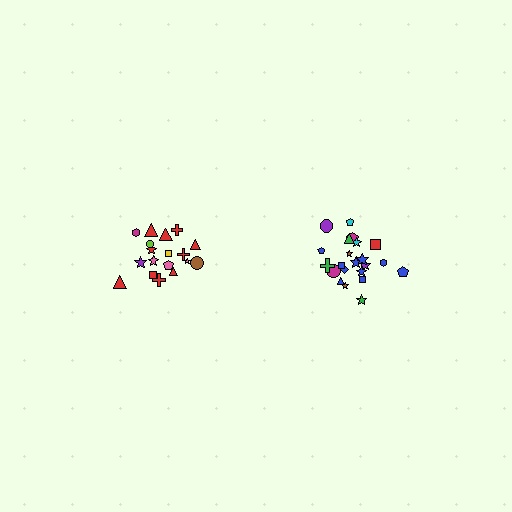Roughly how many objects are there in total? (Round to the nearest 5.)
Roughly 40 objects in total.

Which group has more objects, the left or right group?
The right group.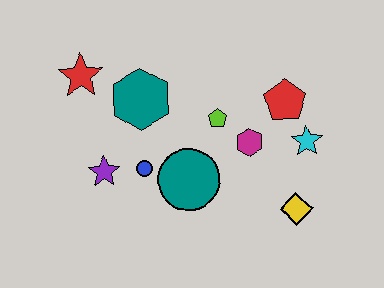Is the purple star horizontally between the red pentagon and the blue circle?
No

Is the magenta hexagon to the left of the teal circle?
No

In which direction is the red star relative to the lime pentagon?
The red star is to the left of the lime pentagon.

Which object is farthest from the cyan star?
The red star is farthest from the cyan star.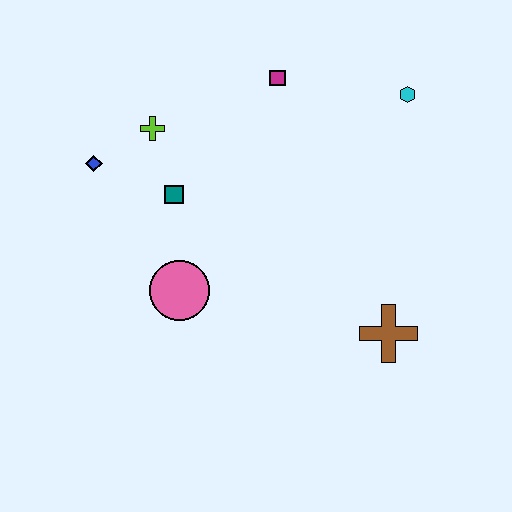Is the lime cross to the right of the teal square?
No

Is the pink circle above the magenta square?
No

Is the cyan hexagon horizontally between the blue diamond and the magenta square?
No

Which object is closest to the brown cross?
The pink circle is closest to the brown cross.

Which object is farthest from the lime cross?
The brown cross is farthest from the lime cross.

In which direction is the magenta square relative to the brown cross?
The magenta square is above the brown cross.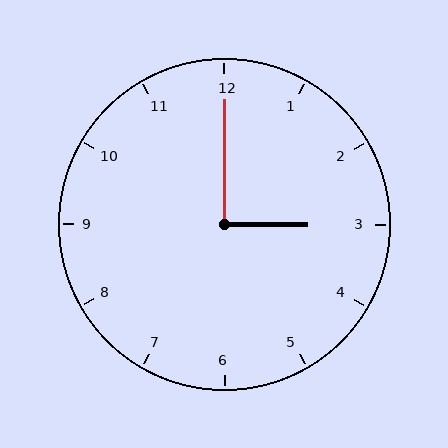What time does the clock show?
3:00.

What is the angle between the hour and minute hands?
Approximately 90 degrees.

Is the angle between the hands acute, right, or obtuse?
It is right.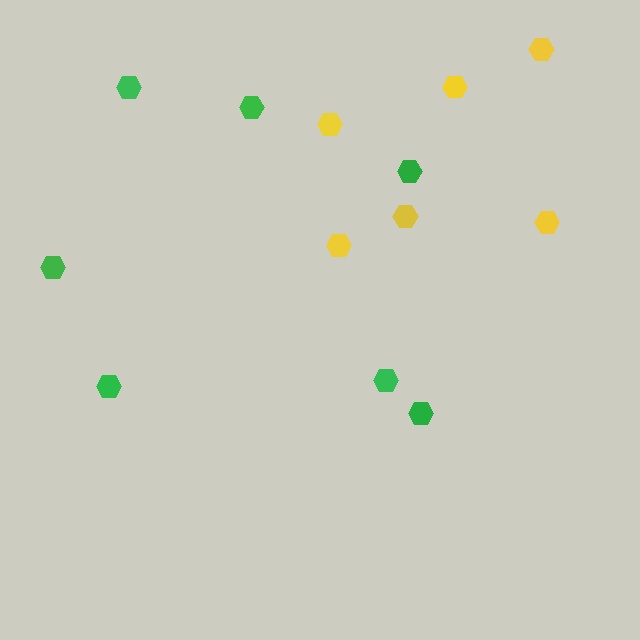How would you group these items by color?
There are 2 groups: one group of yellow hexagons (6) and one group of green hexagons (7).